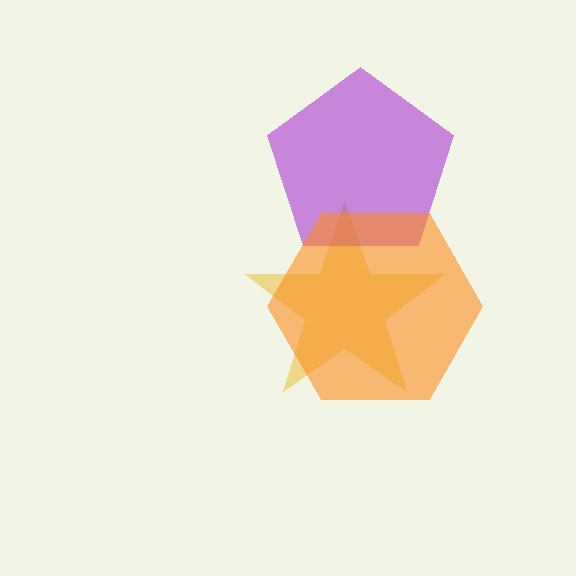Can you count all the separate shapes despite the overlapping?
Yes, there are 3 separate shapes.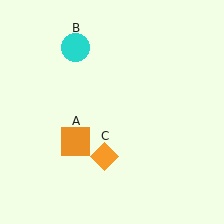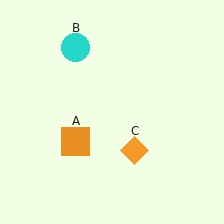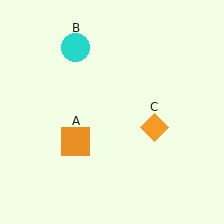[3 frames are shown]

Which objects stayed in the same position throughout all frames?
Orange square (object A) and cyan circle (object B) remained stationary.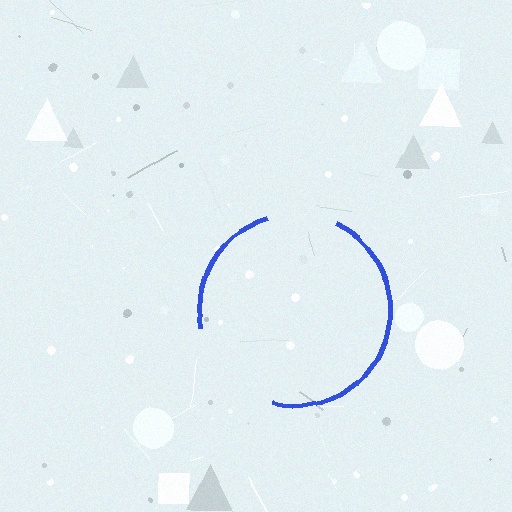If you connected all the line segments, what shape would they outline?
They would outline a circle.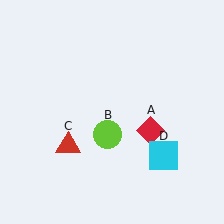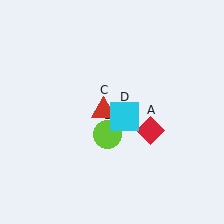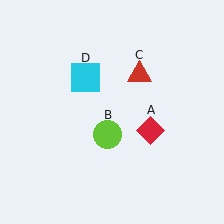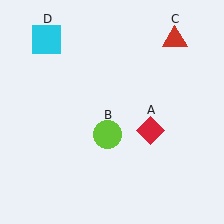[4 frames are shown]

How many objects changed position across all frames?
2 objects changed position: red triangle (object C), cyan square (object D).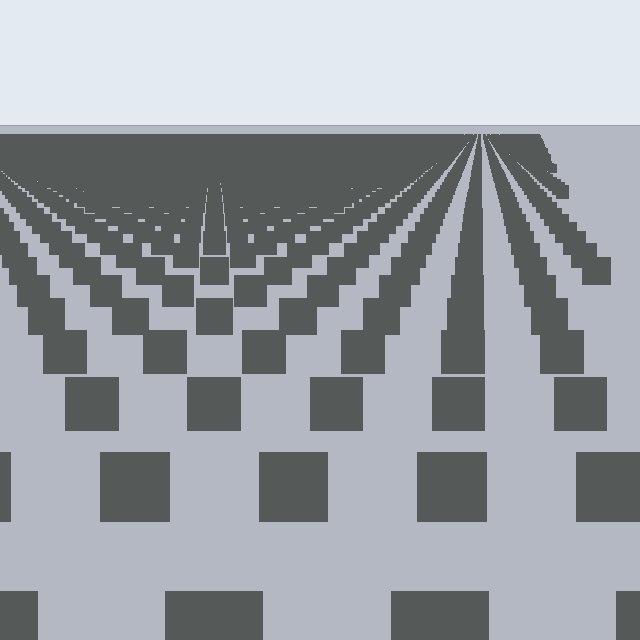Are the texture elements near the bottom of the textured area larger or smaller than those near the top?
Larger. Near the bottom, elements are closer to the viewer and appear at a bigger on-screen size.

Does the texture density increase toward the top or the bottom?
Density increases toward the top.